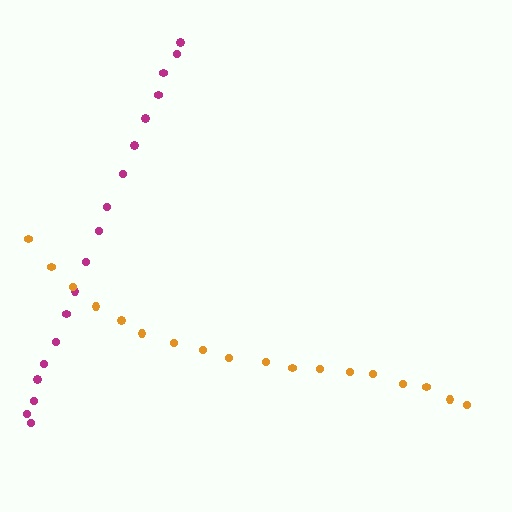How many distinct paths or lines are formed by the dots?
There are 2 distinct paths.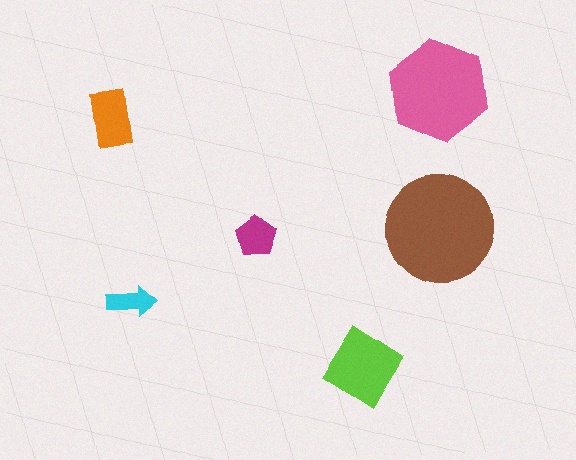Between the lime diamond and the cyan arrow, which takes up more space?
The lime diamond.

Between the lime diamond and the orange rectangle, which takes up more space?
The lime diamond.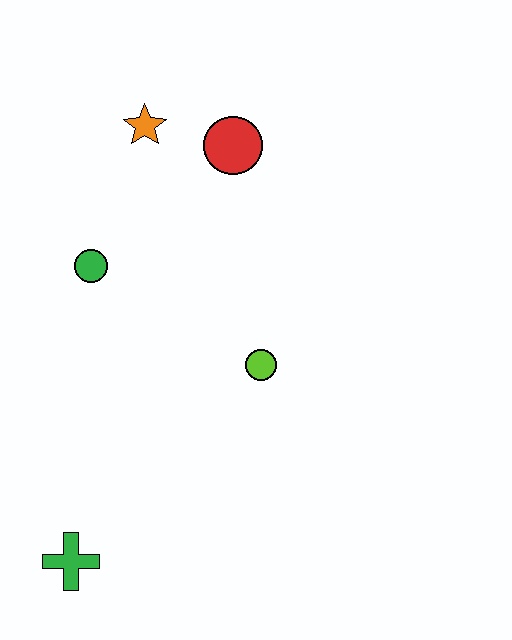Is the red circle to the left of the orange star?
No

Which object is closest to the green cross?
The lime circle is closest to the green cross.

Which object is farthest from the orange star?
The green cross is farthest from the orange star.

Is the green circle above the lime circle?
Yes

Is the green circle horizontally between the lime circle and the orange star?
No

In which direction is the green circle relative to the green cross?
The green circle is above the green cross.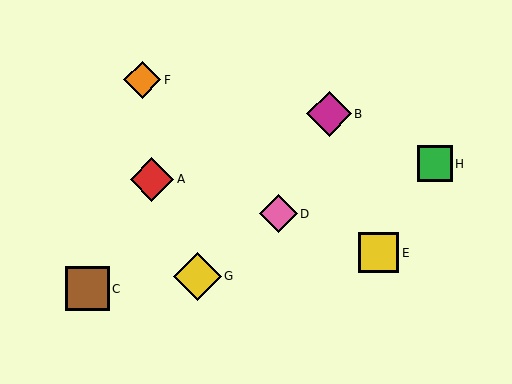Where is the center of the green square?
The center of the green square is at (435, 164).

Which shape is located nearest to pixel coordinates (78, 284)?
The brown square (labeled C) at (87, 289) is nearest to that location.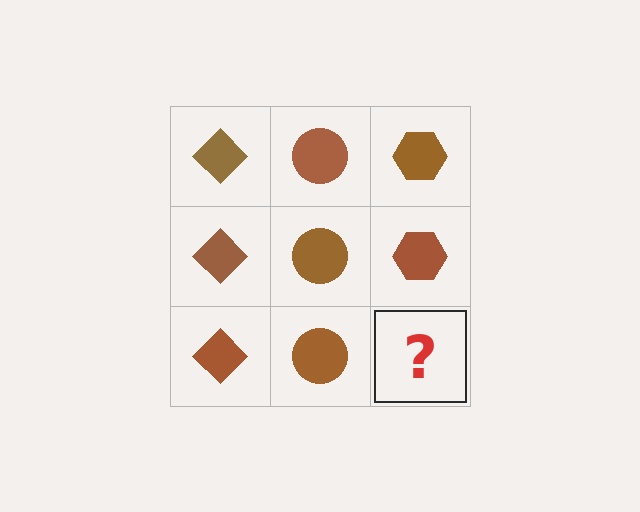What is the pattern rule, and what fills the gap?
The rule is that each column has a consistent shape. The gap should be filled with a brown hexagon.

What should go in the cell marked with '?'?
The missing cell should contain a brown hexagon.